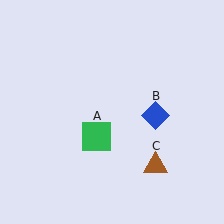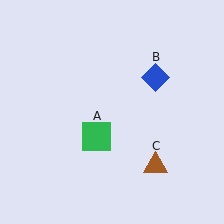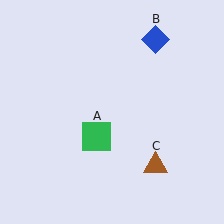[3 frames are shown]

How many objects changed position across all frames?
1 object changed position: blue diamond (object B).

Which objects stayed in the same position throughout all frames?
Green square (object A) and brown triangle (object C) remained stationary.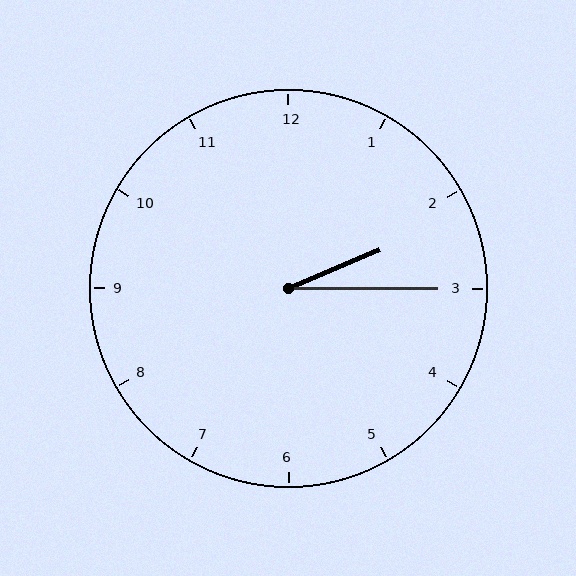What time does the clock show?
2:15.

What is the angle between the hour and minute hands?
Approximately 22 degrees.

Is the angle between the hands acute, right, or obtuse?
It is acute.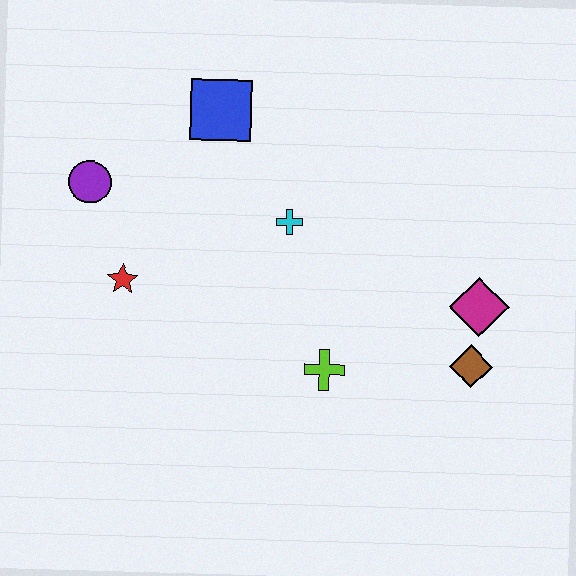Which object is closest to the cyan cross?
The blue square is closest to the cyan cross.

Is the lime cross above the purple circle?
No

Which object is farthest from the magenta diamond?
The purple circle is farthest from the magenta diamond.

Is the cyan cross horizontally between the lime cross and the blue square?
Yes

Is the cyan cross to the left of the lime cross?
Yes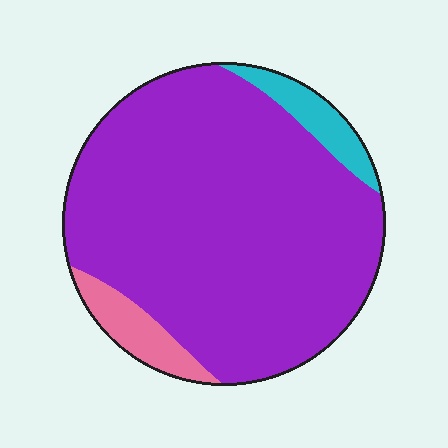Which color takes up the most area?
Purple, at roughly 85%.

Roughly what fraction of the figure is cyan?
Cyan takes up about one tenth (1/10) of the figure.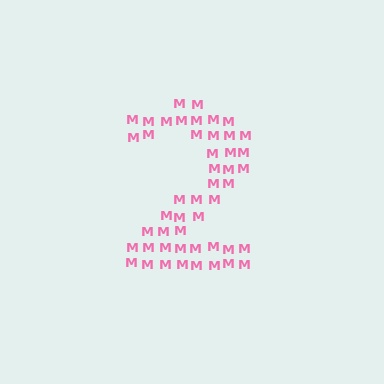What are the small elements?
The small elements are letter M's.